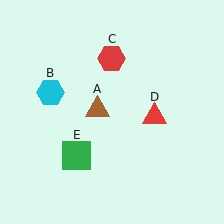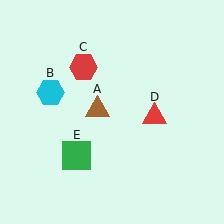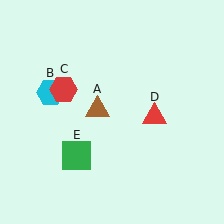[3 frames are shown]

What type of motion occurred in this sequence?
The red hexagon (object C) rotated counterclockwise around the center of the scene.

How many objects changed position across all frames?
1 object changed position: red hexagon (object C).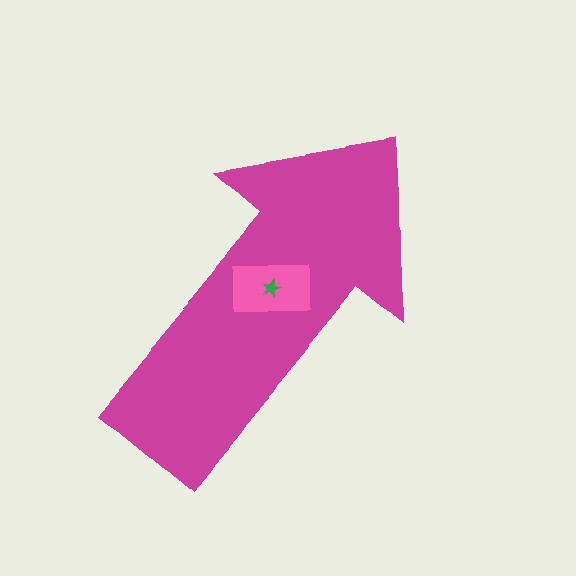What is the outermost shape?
The magenta arrow.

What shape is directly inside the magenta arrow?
The pink rectangle.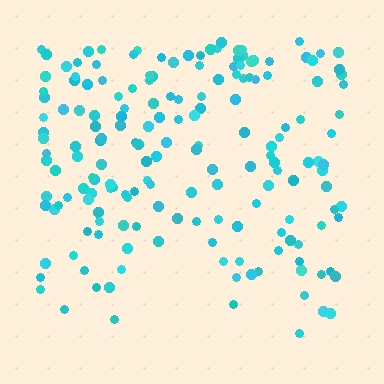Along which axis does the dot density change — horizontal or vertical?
Vertical.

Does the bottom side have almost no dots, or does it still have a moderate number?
Still a moderate number, just noticeably fewer than the top.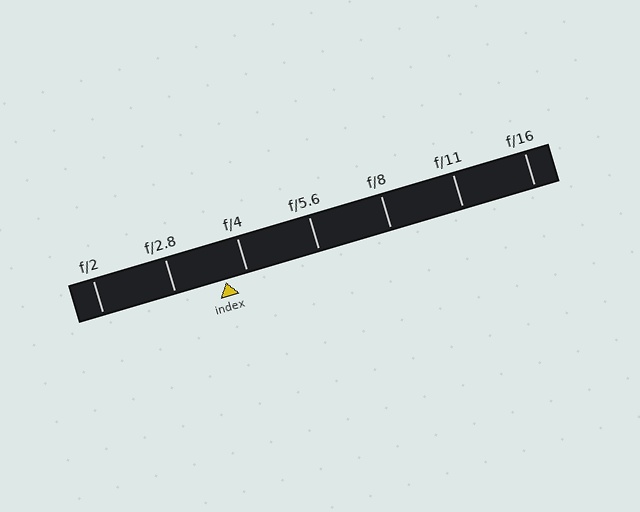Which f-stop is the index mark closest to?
The index mark is closest to f/4.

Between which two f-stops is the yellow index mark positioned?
The index mark is between f/2.8 and f/4.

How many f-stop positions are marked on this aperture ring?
There are 7 f-stop positions marked.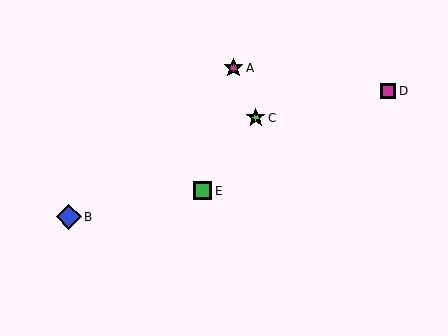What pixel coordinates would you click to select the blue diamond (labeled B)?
Click at (69, 217) to select the blue diamond B.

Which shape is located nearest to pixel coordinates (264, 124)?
The lime star (labeled C) at (256, 118) is nearest to that location.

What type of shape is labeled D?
Shape D is a magenta square.